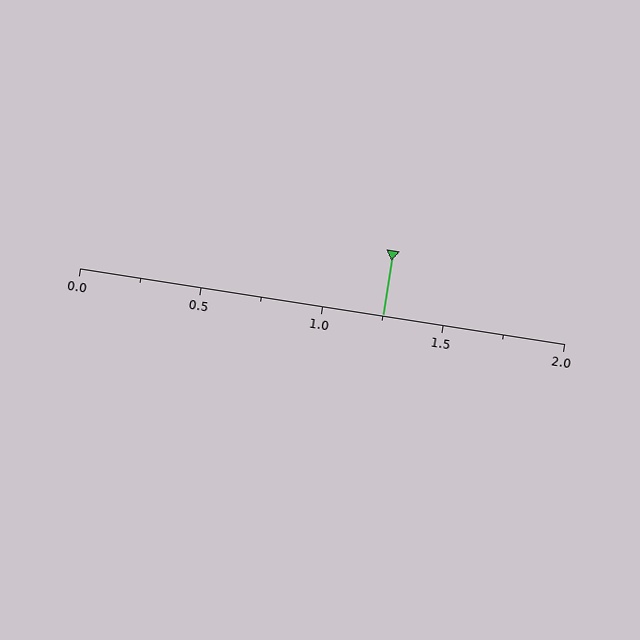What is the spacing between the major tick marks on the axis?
The major ticks are spaced 0.5 apart.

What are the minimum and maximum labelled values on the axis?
The axis runs from 0.0 to 2.0.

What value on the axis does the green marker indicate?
The marker indicates approximately 1.25.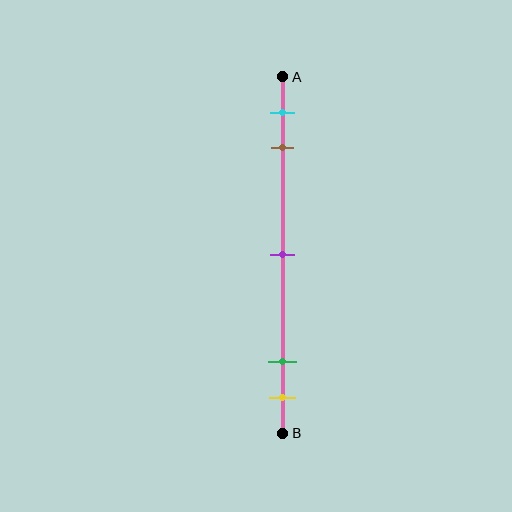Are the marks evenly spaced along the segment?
No, the marks are not evenly spaced.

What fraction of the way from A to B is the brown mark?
The brown mark is approximately 20% (0.2) of the way from A to B.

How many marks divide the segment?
There are 5 marks dividing the segment.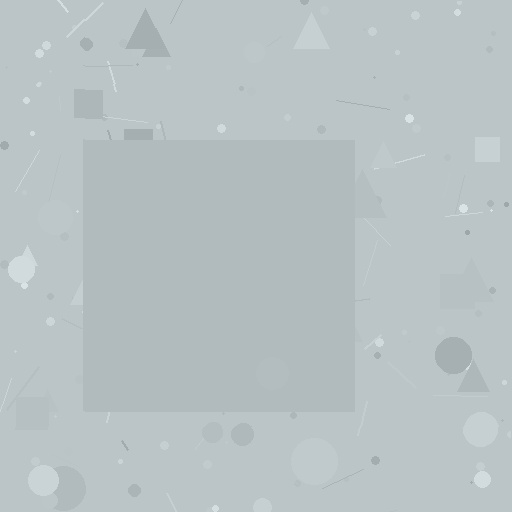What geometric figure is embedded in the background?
A square is embedded in the background.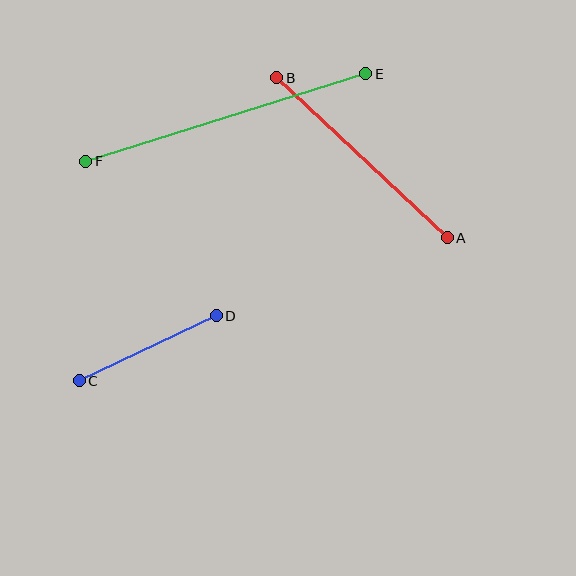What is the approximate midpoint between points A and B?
The midpoint is at approximately (362, 158) pixels.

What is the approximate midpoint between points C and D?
The midpoint is at approximately (148, 348) pixels.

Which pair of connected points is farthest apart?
Points E and F are farthest apart.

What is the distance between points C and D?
The distance is approximately 152 pixels.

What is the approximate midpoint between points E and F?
The midpoint is at approximately (226, 117) pixels.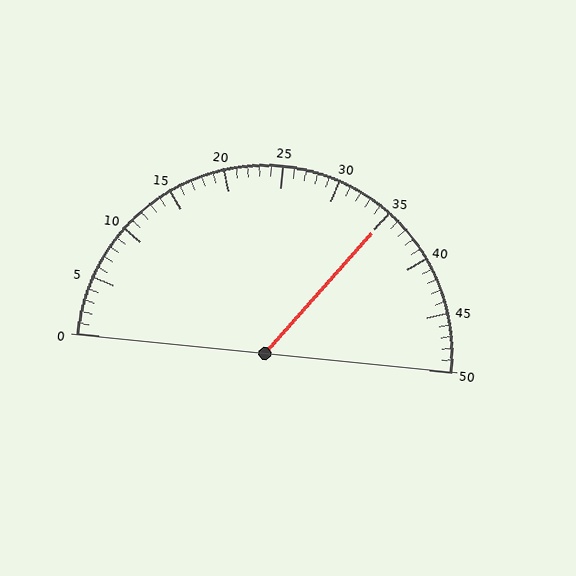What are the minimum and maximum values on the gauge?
The gauge ranges from 0 to 50.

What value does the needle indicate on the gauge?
The needle indicates approximately 35.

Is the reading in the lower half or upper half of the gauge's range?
The reading is in the upper half of the range (0 to 50).